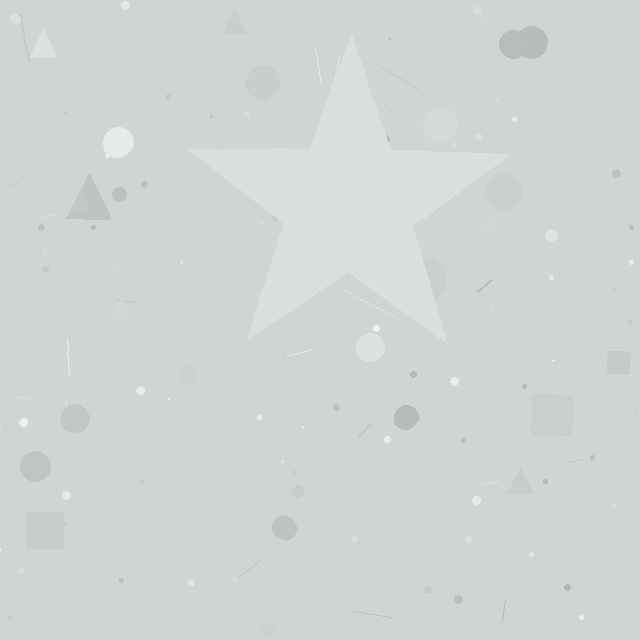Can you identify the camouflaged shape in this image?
The camouflaged shape is a star.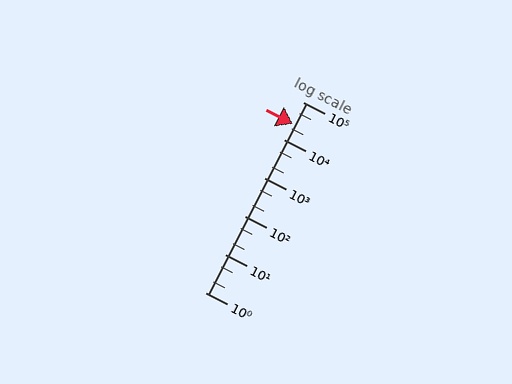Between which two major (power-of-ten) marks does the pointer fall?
The pointer is between 10000 and 100000.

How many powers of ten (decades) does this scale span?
The scale spans 5 decades, from 1 to 100000.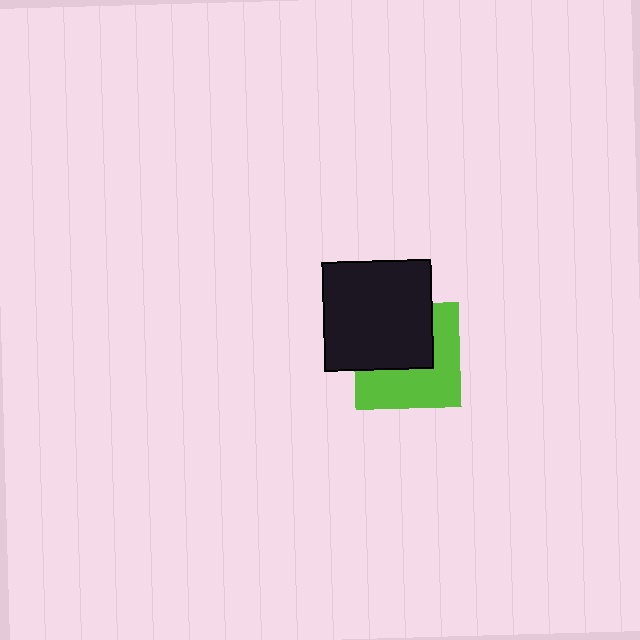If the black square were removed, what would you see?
You would see the complete lime square.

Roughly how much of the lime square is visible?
About half of it is visible (roughly 53%).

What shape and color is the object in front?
The object in front is a black square.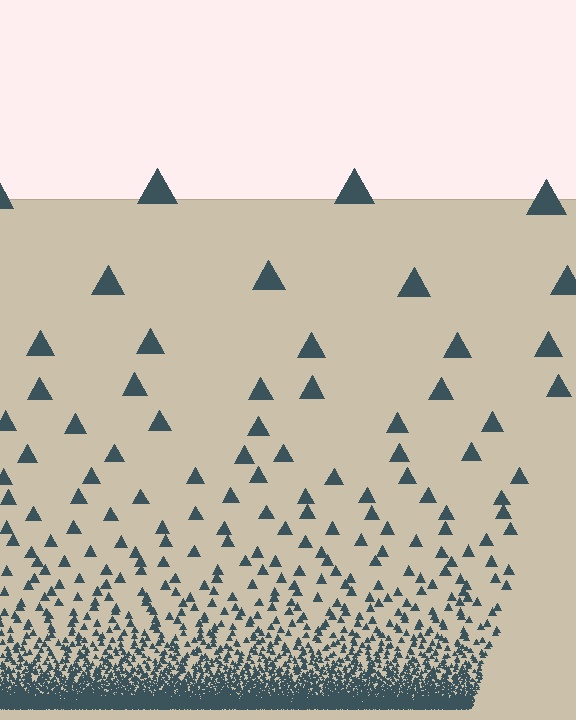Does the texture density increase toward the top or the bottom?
Density increases toward the bottom.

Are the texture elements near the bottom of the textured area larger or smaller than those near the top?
Smaller. The gradient is inverted — elements near the bottom are smaller and denser.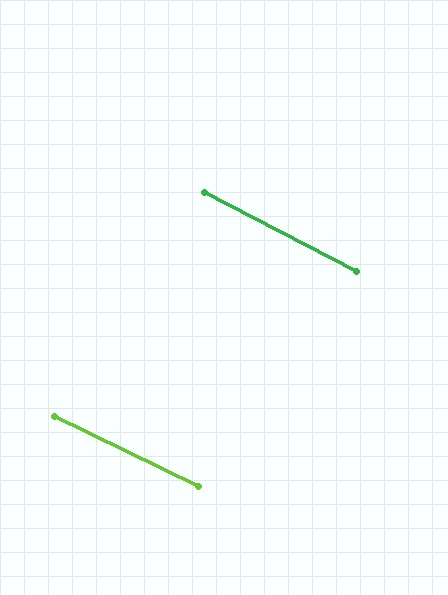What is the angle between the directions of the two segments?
Approximately 2 degrees.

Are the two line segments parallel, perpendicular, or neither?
Parallel — their directions differ by only 1.5°.